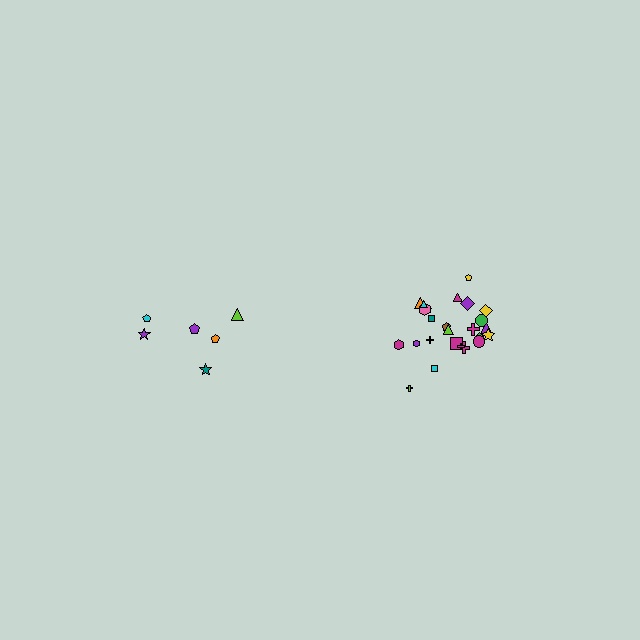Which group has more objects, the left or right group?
The right group.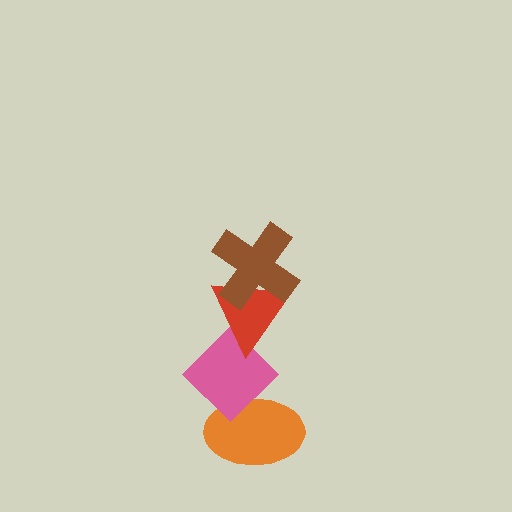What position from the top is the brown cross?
The brown cross is 1st from the top.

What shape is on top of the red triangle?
The brown cross is on top of the red triangle.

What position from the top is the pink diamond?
The pink diamond is 3rd from the top.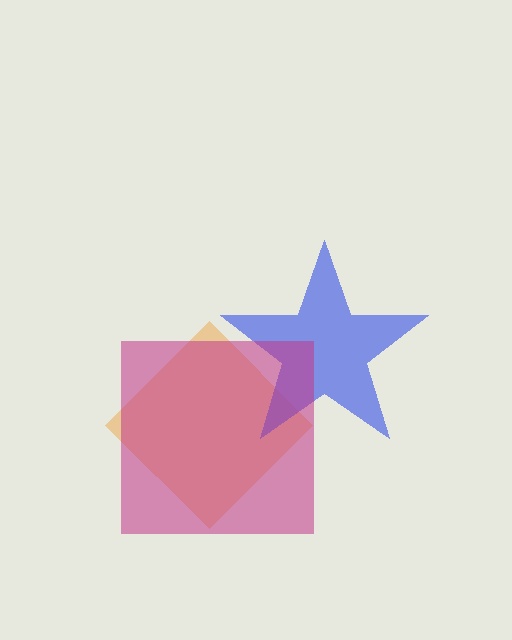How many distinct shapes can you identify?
There are 3 distinct shapes: an orange diamond, a blue star, a magenta square.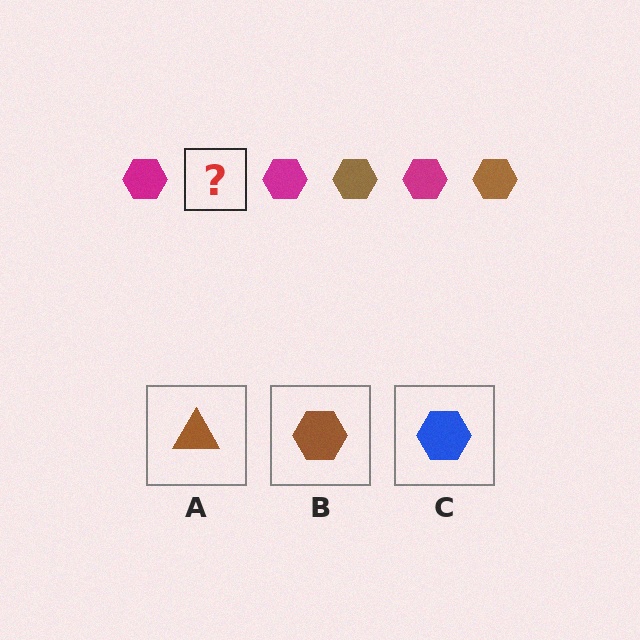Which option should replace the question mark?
Option B.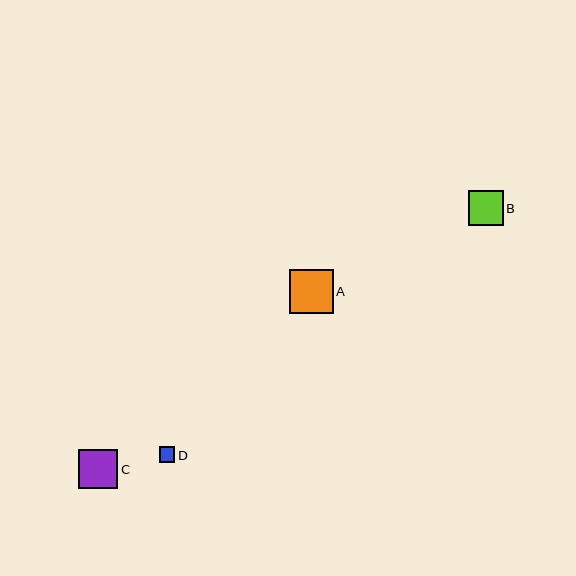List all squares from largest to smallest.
From largest to smallest: A, C, B, D.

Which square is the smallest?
Square D is the smallest with a size of approximately 16 pixels.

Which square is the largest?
Square A is the largest with a size of approximately 44 pixels.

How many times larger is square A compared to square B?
Square A is approximately 1.3 times the size of square B.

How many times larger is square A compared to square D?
Square A is approximately 2.8 times the size of square D.